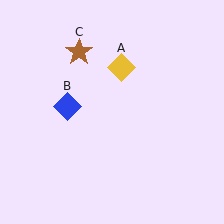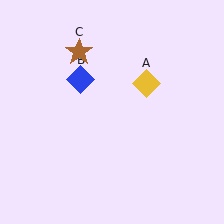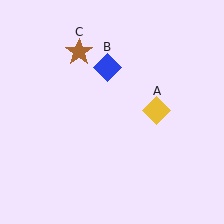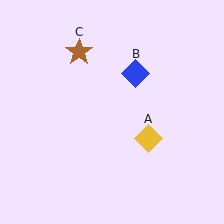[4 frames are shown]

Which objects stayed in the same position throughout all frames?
Brown star (object C) remained stationary.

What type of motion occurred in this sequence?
The yellow diamond (object A), blue diamond (object B) rotated clockwise around the center of the scene.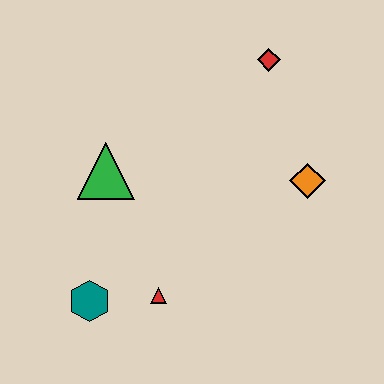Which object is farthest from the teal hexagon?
The red diamond is farthest from the teal hexagon.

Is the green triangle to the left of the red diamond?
Yes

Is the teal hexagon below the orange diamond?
Yes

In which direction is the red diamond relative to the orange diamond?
The red diamond is above the orange diamond.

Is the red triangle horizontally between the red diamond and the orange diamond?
No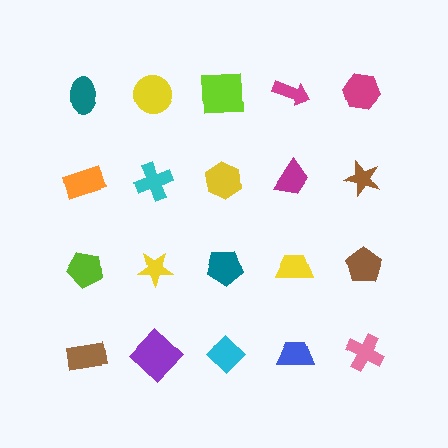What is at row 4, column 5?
A pink cross.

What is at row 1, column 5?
A magenta hexagon.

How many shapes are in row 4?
5 shapes.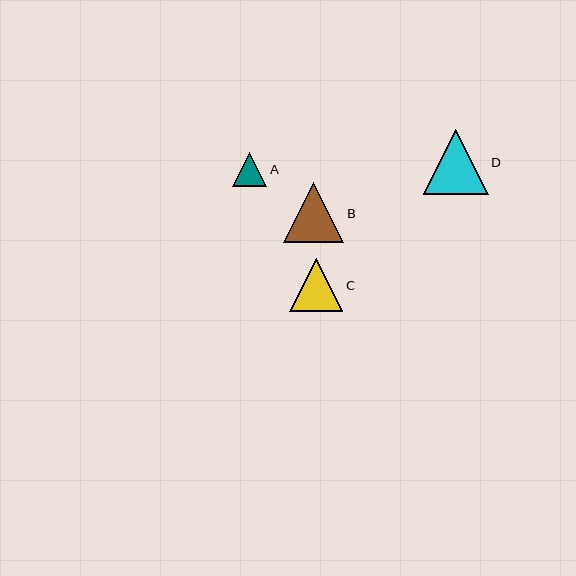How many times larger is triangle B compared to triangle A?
Triangle B is approximately 1.8 times the size of triangle A.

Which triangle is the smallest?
Triangle A is the smallest with a size of approximately 34 pixels.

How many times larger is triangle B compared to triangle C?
Triangle B is approximately 1.1 times the size of triangle C.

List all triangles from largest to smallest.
From largest to smallest: D, B, C, A.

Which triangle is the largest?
Triangle D is the largest with a size of approximately 65 pixels.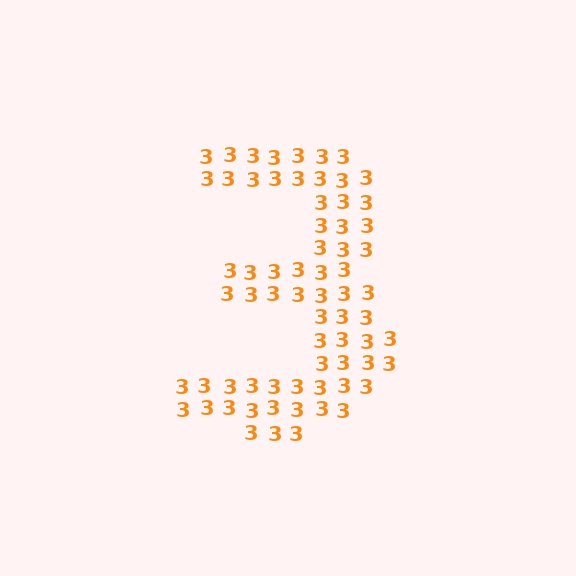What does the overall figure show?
The overall figure shows the digit 3.